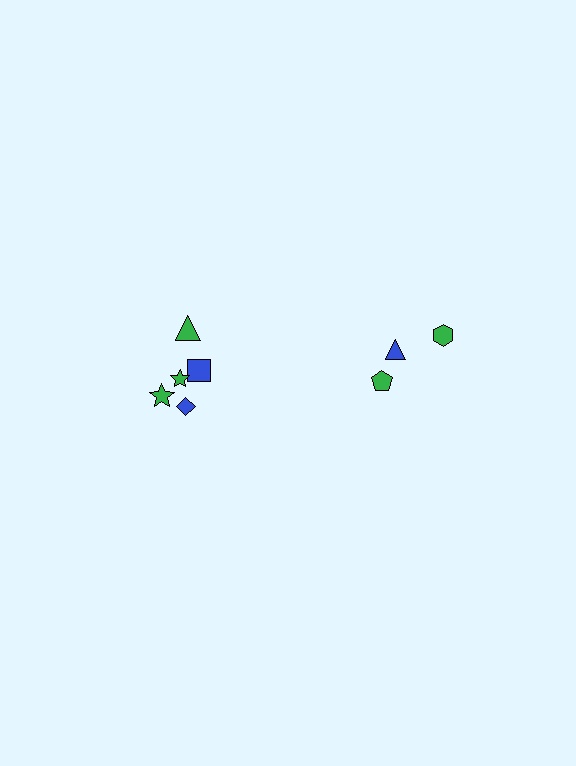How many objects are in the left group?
There are 5 objects.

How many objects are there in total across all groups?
There are 8 objects.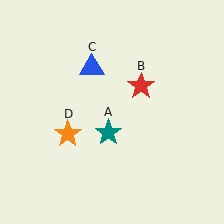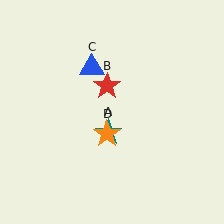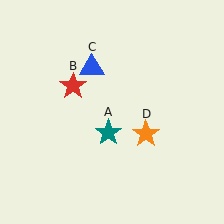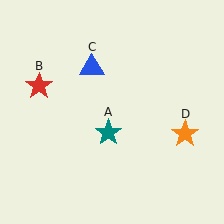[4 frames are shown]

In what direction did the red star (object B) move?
The red star (object B) moved left.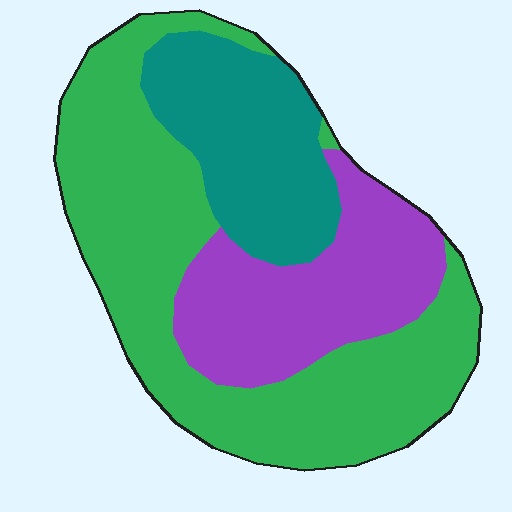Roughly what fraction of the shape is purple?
Purple covers 26% of the shape.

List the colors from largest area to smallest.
From largest to smallest: green, purple, teal.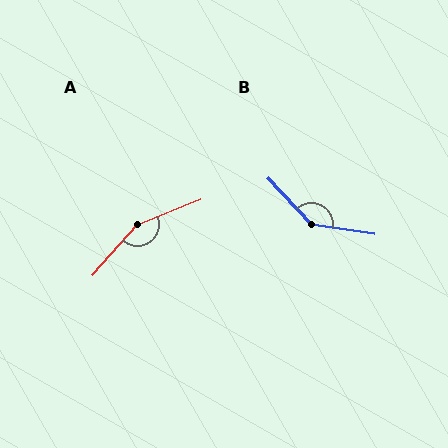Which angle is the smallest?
B, at approximately 141 degrees.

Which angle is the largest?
A, at approximately 153 degrees.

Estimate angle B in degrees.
Approximately 141 degrees.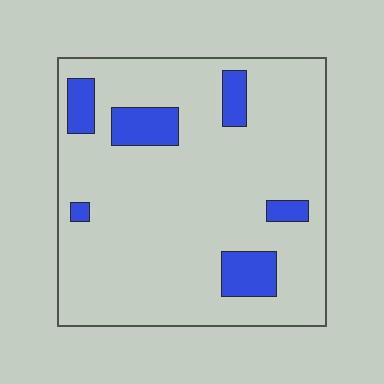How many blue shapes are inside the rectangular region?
6.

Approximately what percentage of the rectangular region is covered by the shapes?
Approximately 15%.